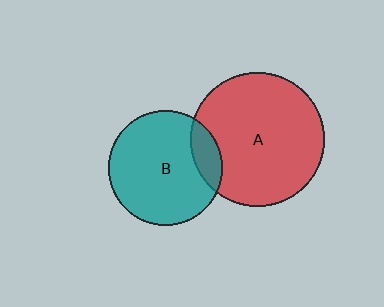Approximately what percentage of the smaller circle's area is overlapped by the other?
Approximately 15%.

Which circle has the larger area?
Circle A (red).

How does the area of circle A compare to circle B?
Approximately 1.4 times.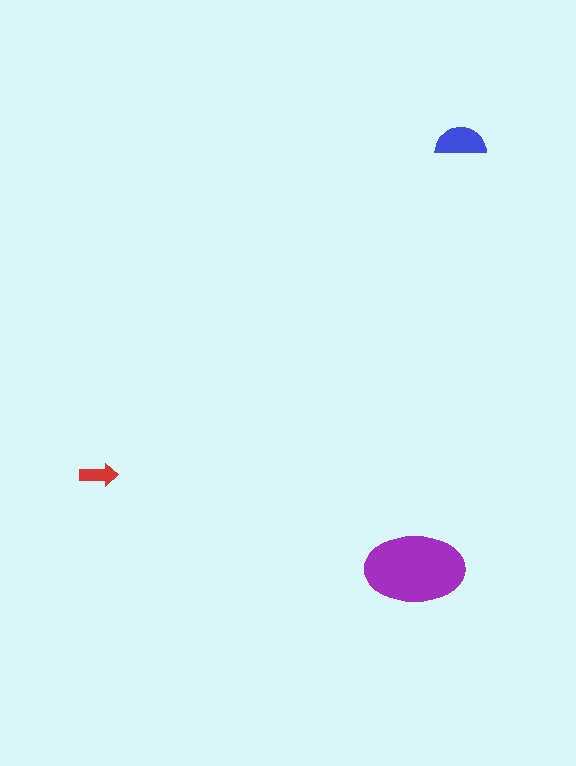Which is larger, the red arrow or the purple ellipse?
The purple ellipse.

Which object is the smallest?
The red arrow.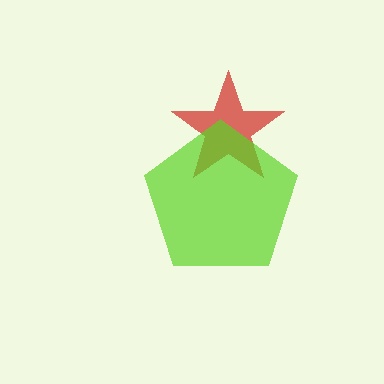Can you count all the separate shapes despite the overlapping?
Yes, there are 2 separate shapes.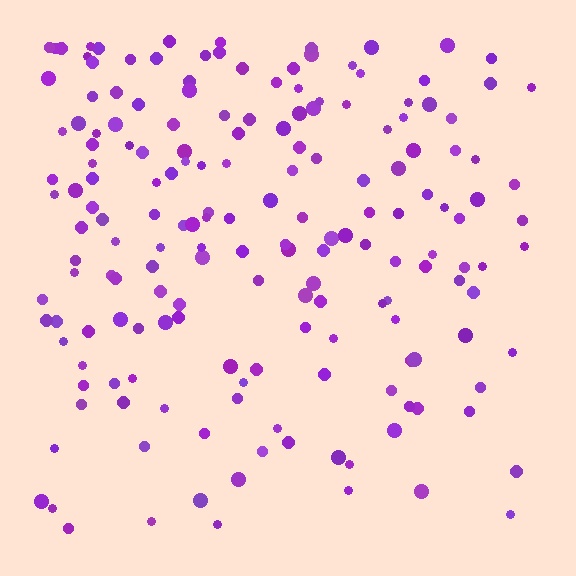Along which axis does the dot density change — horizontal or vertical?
Vertical.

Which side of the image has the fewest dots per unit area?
The bottom.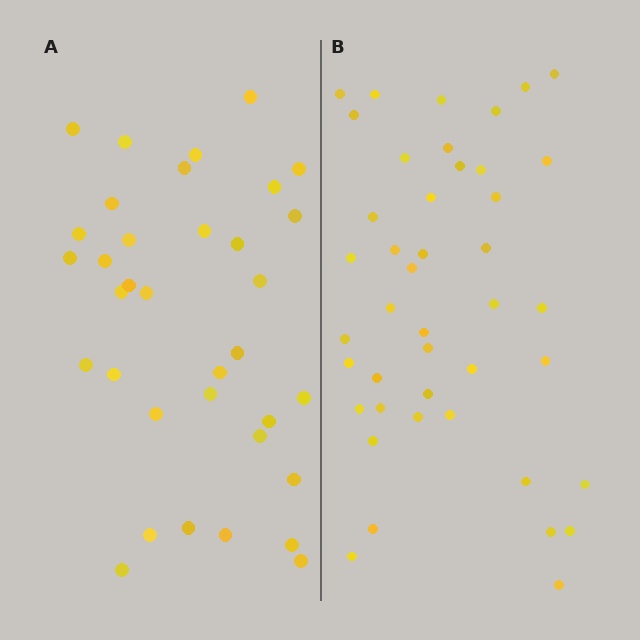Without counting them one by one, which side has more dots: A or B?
Region B (the right region) has more dots.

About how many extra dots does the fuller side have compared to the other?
Region B has roughly 8 or so more dots than region A.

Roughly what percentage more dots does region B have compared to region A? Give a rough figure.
About 25% more.